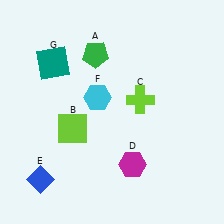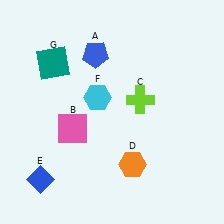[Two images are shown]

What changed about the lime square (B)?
In Image 1, B is lime. In Image 2, it changed to pink.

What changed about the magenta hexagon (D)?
In Image 1, D is magenta. In Image 2, it changed to orange.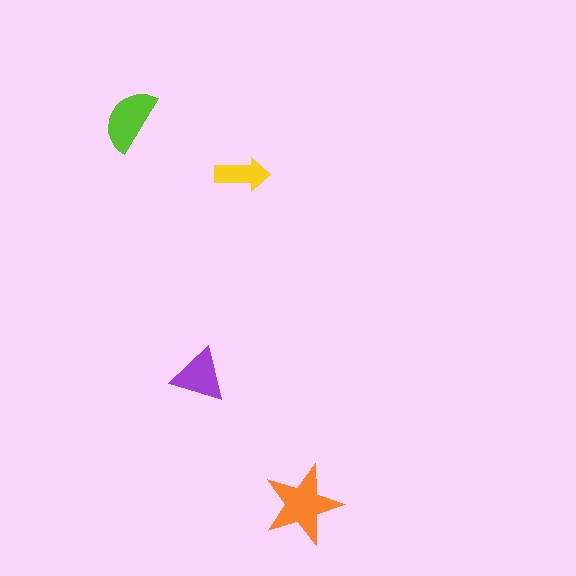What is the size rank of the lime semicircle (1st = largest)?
2nd.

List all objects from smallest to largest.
The yellow arrow, the purple triangle, the lime semicircle, the orange star.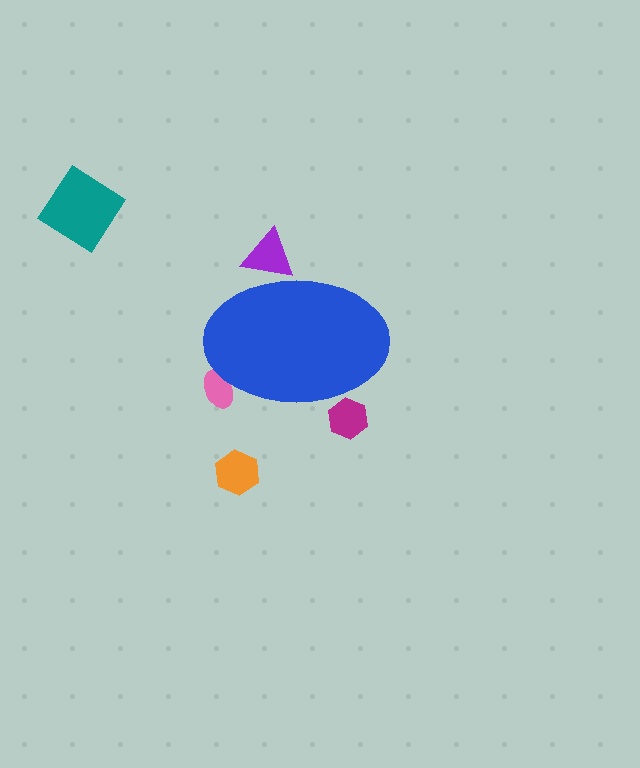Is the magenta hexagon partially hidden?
Yes, the magenta hexagon is partially hidden behind the blue ellipse.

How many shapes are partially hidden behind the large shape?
3 shapes are partially hidden.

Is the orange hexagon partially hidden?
No, the orange hexagon is fully visible.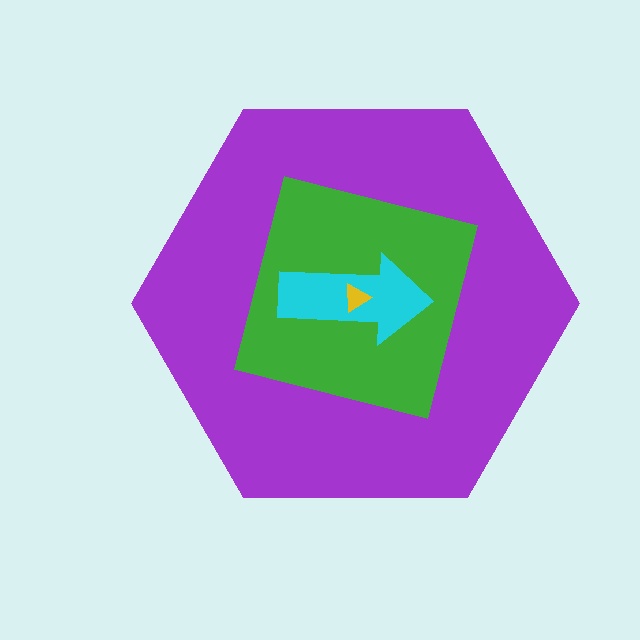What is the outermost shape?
The purple hexagon.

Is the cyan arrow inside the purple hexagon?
Yes.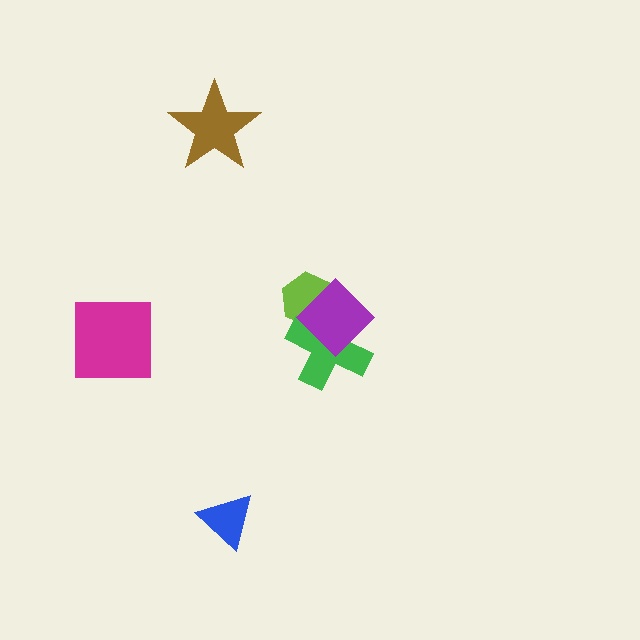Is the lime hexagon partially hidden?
Yes, it is partially covered by another shape.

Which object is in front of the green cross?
The purple diamond is in front of the green cross.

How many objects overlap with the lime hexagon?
2 objects overlap with the lime hexagon.